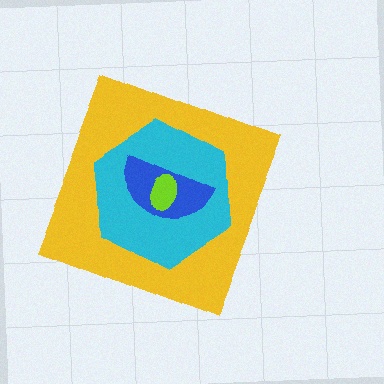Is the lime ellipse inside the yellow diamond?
Yes.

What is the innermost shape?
The lime ellipse.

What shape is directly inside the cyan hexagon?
The blue semicircle.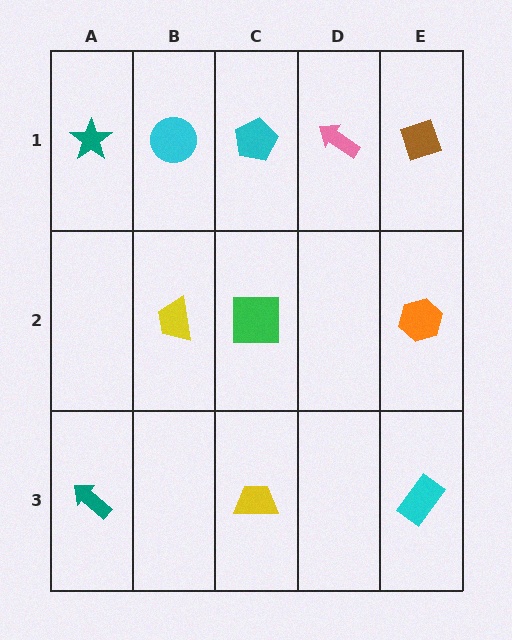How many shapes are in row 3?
3 shapes.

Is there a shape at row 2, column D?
No, that cell is empty.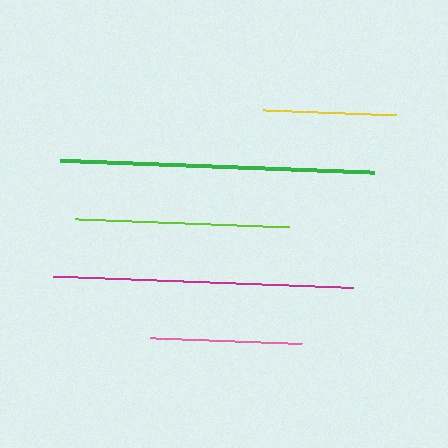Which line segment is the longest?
The green line is the longest at approximately 314 pixels.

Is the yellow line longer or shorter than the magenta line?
The magenta line is longer than the yellow line.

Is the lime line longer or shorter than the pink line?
The lime line is longer than the pink line.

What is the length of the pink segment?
The pink segment is approximately 151 pixels long.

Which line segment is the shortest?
The yellow line is the shortest at approximately 134 pixels.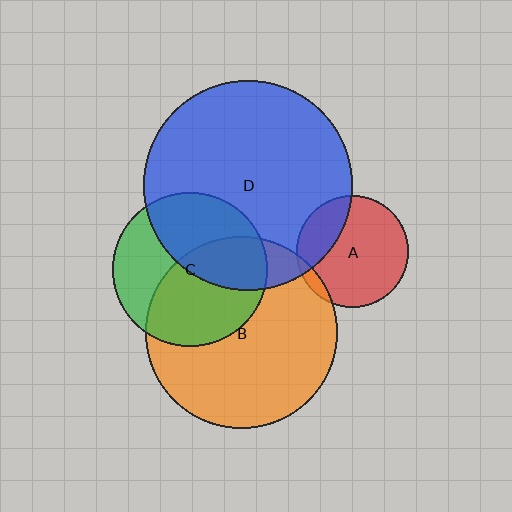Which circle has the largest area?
Circle D (blue).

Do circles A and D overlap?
Yes.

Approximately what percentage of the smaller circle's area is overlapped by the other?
Approximately 25%.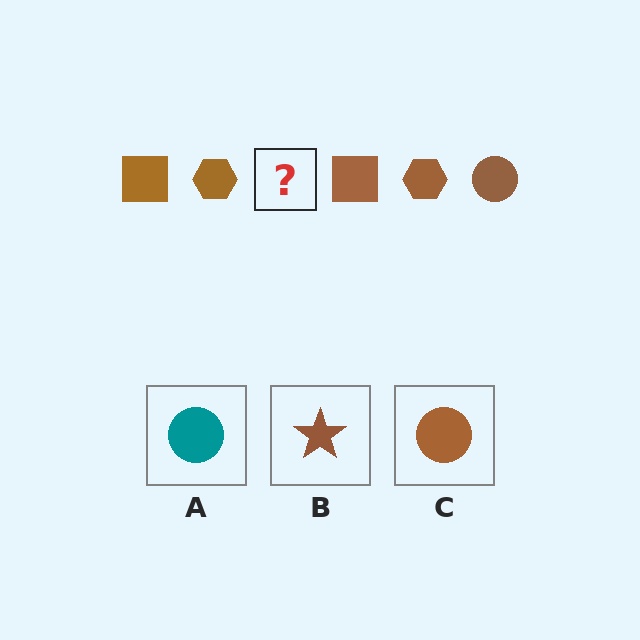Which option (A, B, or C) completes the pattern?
C.